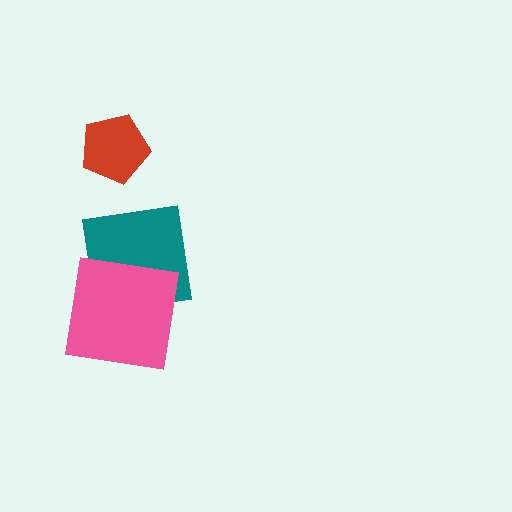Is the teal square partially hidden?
Yes, it is partially covered by another shape.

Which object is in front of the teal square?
The pink square is in front of the teal square.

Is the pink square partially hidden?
No, no other shape covers it.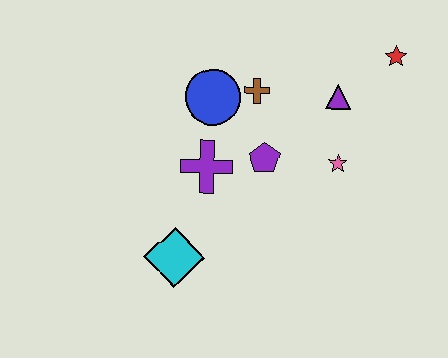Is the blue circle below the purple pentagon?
No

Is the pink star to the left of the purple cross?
No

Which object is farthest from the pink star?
The cyan diamond is farthest from the pink star.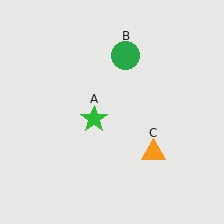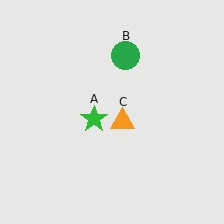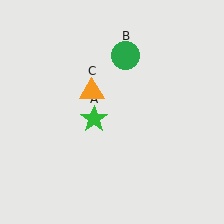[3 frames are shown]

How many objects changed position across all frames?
1 object changed position: orange triangle (object C).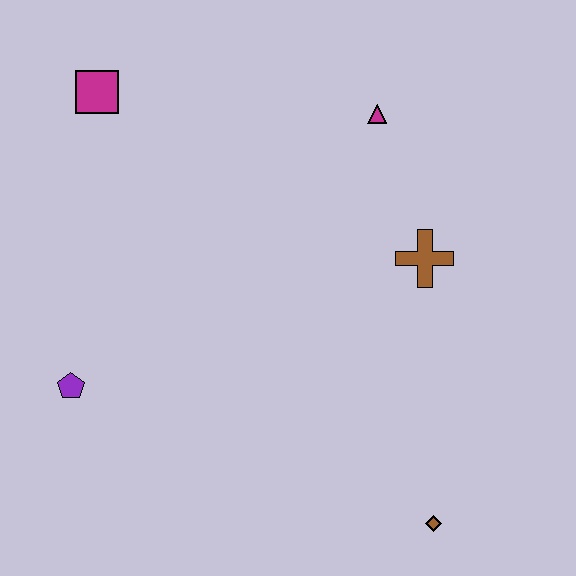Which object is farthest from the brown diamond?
The magenta square is farthest from the brown diamond.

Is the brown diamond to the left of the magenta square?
No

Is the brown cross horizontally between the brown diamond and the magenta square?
Yes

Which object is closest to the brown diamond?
The brown cross is closest to the brown diamond.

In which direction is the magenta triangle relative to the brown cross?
The magenta triangle is above the brown cross.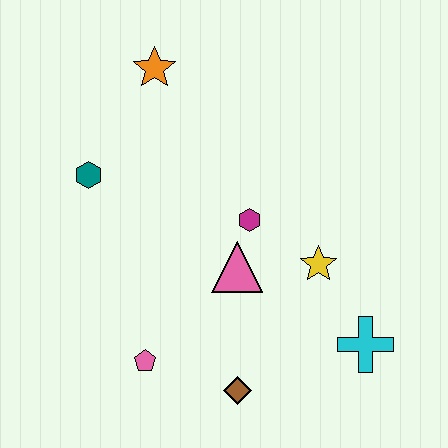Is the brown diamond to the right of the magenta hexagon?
No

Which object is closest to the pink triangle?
The magenta hexagon is closest to the pink triangle.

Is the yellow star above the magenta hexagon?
No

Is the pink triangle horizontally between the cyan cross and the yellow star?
No